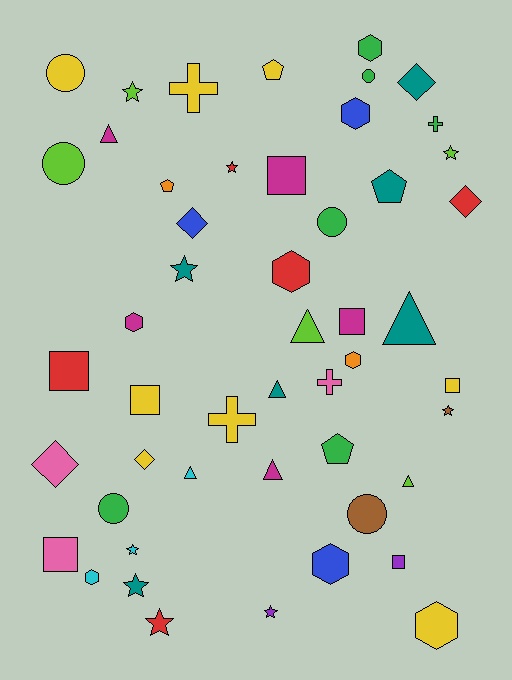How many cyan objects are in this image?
There are 3 cyan objects.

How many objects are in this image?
There are 50 objects.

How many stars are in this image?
There are 9 stars.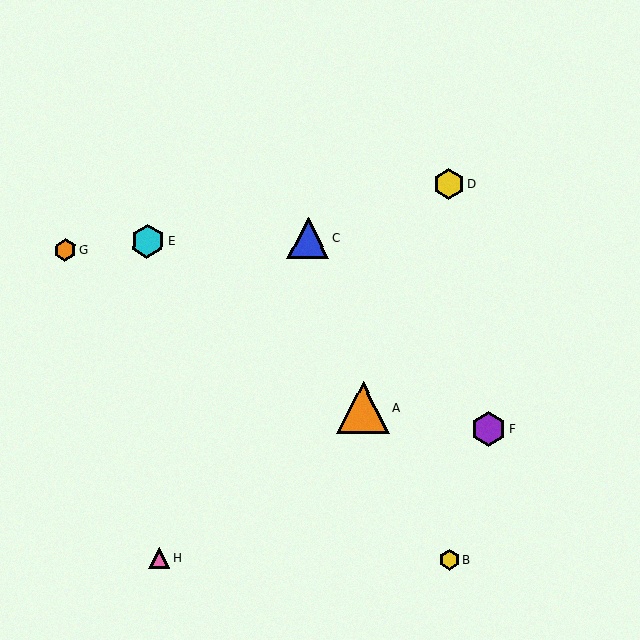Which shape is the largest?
The orange triangle (labeled A) is the largest.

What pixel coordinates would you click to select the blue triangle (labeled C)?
Click at (308, 238) to select the blue triangle C.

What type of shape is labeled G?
Shape G is an orange hexagon.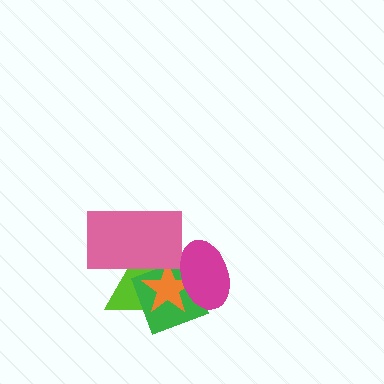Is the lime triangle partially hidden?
Yes, it is partially covered by another shape.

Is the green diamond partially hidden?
Yes, it is partially covered by another shape.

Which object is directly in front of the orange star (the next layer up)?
The pink rectangle is directly in front of the orange star.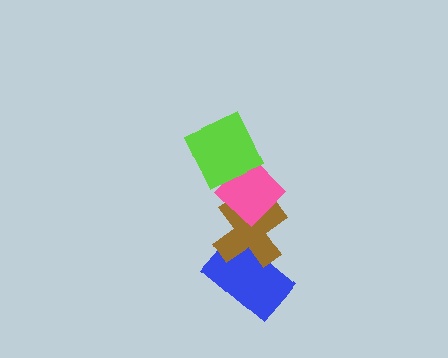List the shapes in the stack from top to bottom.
From top to bottom: the lime square, the pink diamond, the brown cross, the blue rectangle.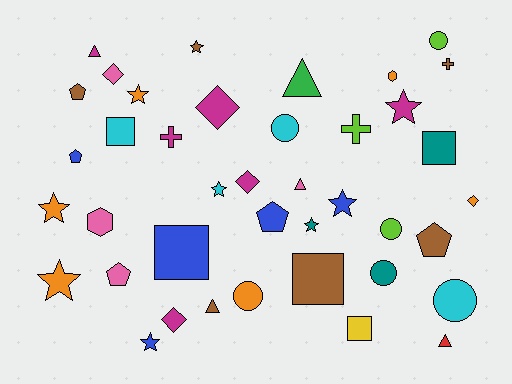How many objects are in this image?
There are 40 objects.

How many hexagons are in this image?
There are 2 hexagons.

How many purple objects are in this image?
There are no purple objects.